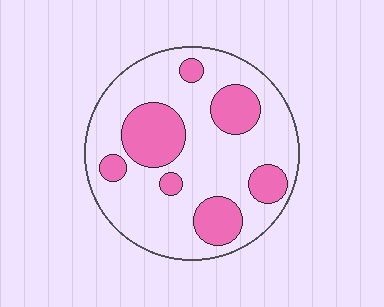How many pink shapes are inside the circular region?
7.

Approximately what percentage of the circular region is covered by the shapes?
Approximately 30%.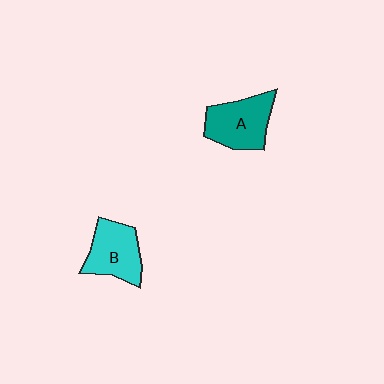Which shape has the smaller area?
Shape B (cyan).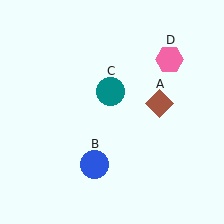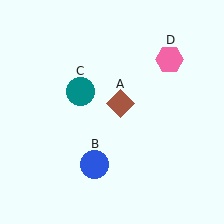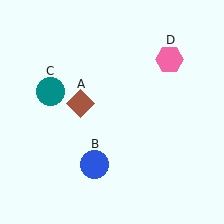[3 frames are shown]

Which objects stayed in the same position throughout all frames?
Blue circle (object B) and pink hexagon (object D) remained stationary.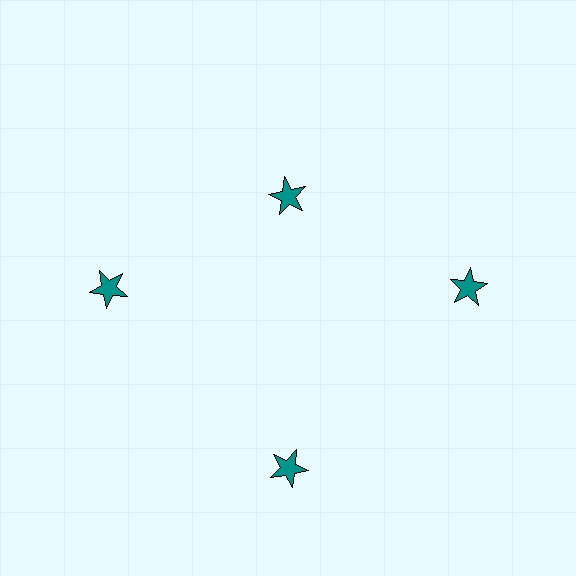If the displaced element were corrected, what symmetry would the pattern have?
It would have 4-fold rotational symmetry — the pattern would map onto itself every 90 degrees.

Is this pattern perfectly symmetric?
No. The 4 teal stars are arranged in a ring, but one element near the 12 o'clock position is pulled inward toward the center, breaking the 4-fold rotational symmetry.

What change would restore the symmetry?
The symmetry would be restored by moving it outward, back onto the ring so that all 4 stars sit at equal angles and equal distance from the center.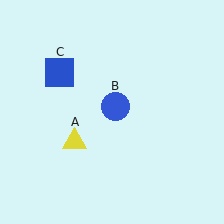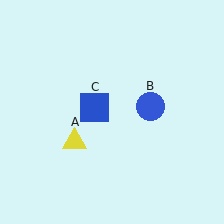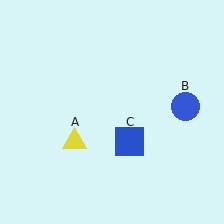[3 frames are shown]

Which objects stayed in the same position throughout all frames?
Yellow triangle (object A) remained stationary.